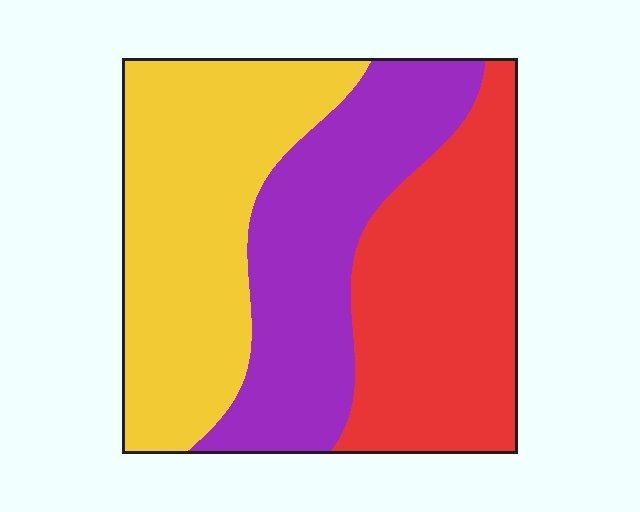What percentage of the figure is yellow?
Yellow takes up about three eighths (3/8) of the figure.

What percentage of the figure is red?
Red takes up between a quarter and a half of the figure.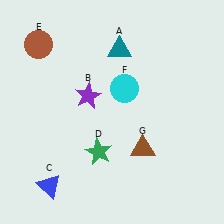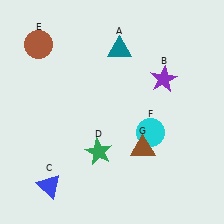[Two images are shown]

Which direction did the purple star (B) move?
The purple star (B) moved right.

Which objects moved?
The objects that moved are: the purple star (B), the cyan circle (F).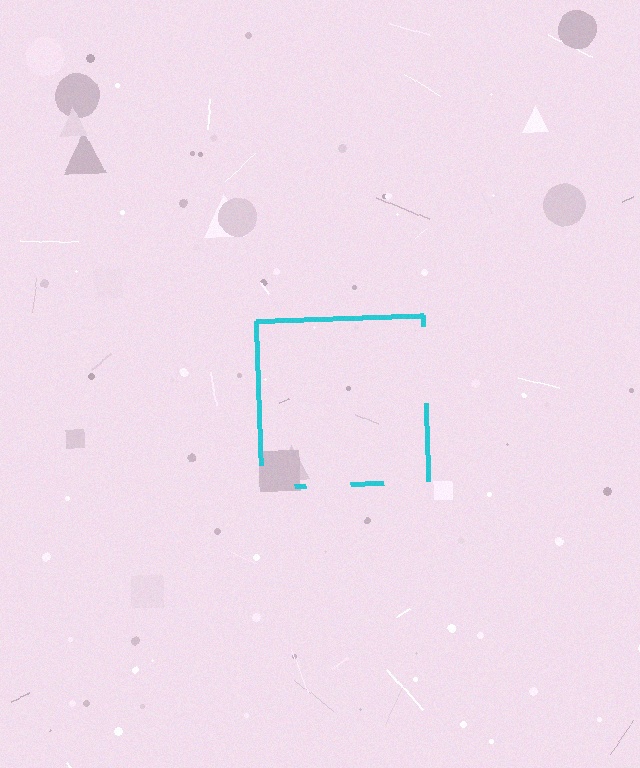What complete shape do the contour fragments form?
The contour fragments form a square.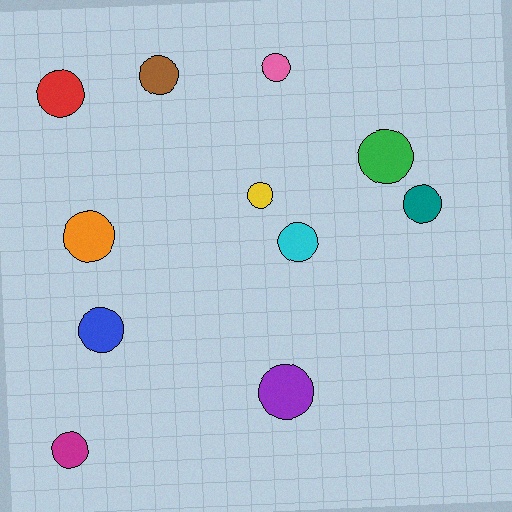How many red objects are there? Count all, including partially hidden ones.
There is 1 red object.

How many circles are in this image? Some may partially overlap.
There are 11 circles.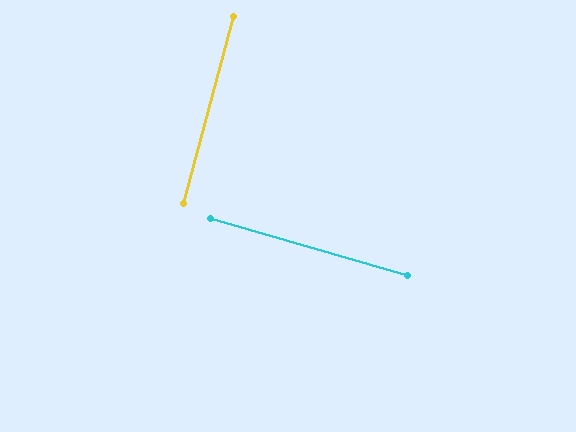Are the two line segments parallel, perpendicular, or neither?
Perpendicular — they meet at approximately 89°.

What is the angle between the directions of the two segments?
Approximately 89 degrees.